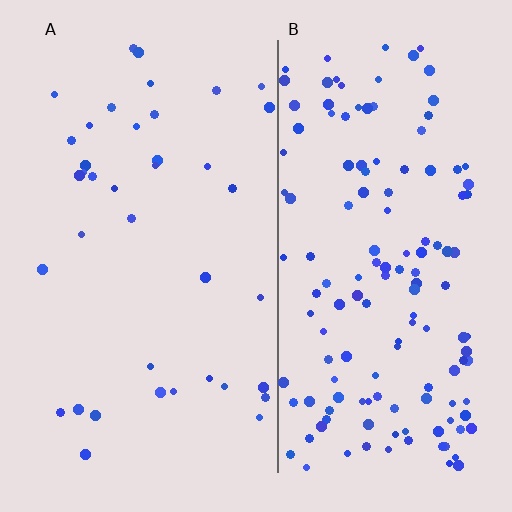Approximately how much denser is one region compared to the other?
Approximately 3.8× — region B over region A.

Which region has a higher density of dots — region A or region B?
B (the right).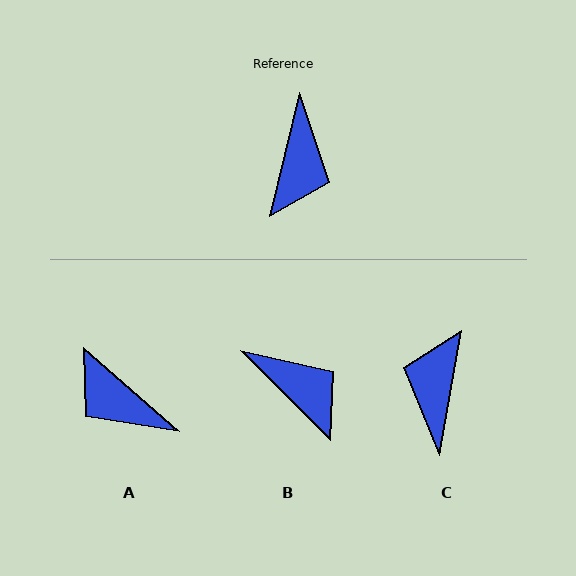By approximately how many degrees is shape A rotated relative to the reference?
Approximately 118 degrees clockwise.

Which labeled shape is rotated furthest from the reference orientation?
C, about 177 degrees away.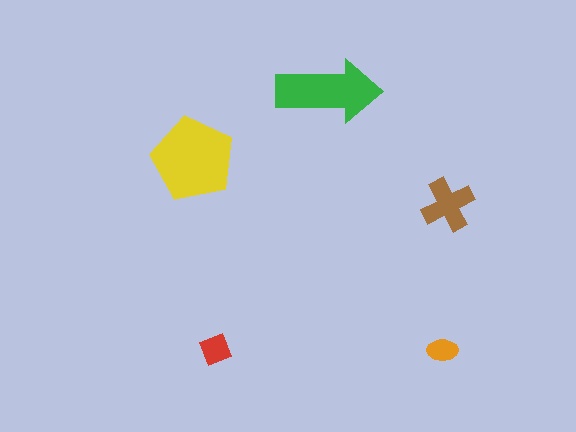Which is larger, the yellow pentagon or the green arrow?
The yellow pentagon.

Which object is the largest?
The yellow pentagon.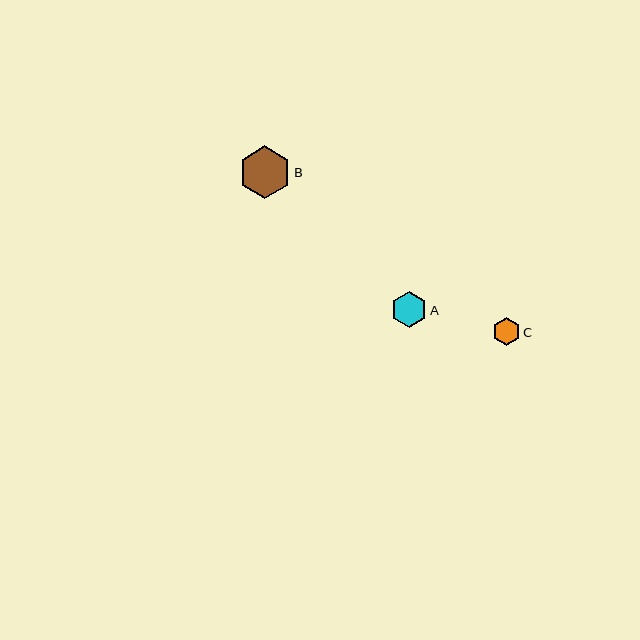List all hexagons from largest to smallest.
From largest to smallest: B, A, C.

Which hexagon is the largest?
Hexagon B is the largest with a size of approximately 53 pixels.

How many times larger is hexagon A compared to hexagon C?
Hexagon A is approximately 1.3 times the size of hexagon C.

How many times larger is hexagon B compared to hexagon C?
Hexagon B is approximately 1.9 times the size of hexagon C.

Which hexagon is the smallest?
Hexagon C is the smallest with a size of approximately 28 pixels.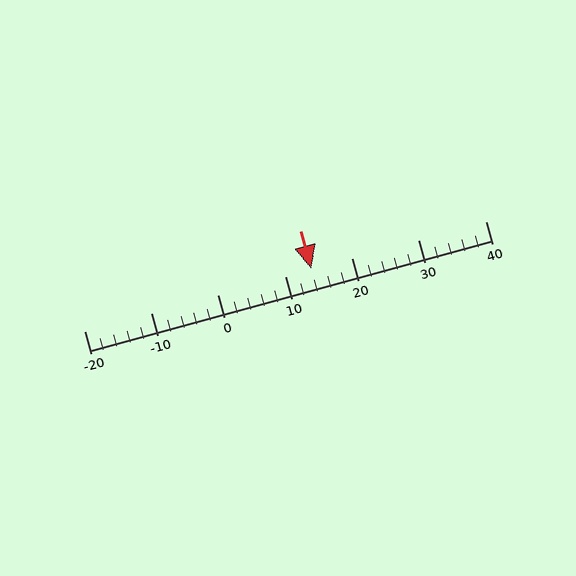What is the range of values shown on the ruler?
The ruler shows values from -20 to 40.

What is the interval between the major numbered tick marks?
The major tick marks are spaced 10 units apart.